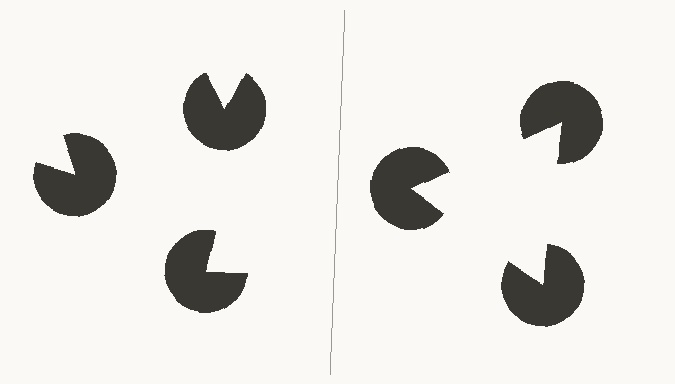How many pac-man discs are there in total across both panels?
6 — 3 on each side.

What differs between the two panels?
The pac-man discs are positioned identically on both sides; only the wedge orientations differ. On the right they align to a triangle; on the left they are misaligned.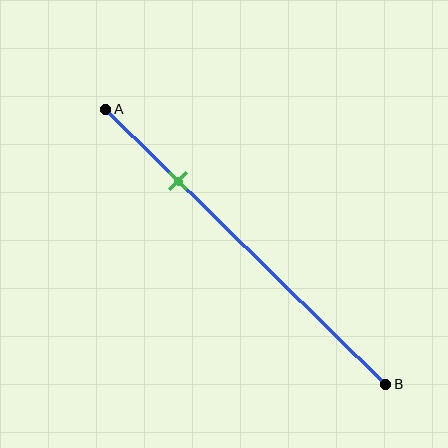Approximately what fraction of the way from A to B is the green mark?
The green mark is approximately 25% of the way from A to B.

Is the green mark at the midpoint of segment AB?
No, the mark is at about 25% from A, not at the 50% midpoint.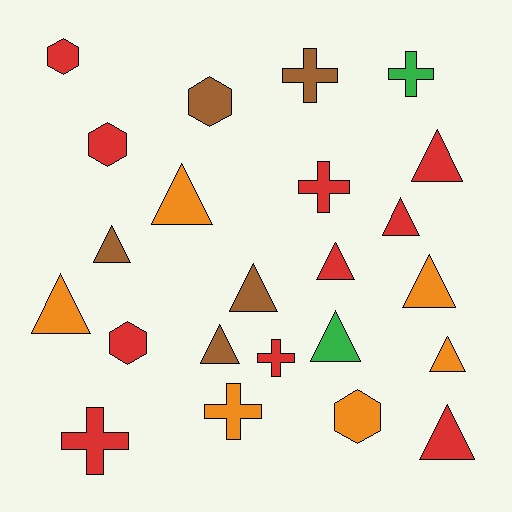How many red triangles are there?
There are 4 red triangles.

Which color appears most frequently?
Red, with 10 objects.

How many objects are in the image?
There are 23 objects.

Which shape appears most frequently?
Triangle, with 12 objects.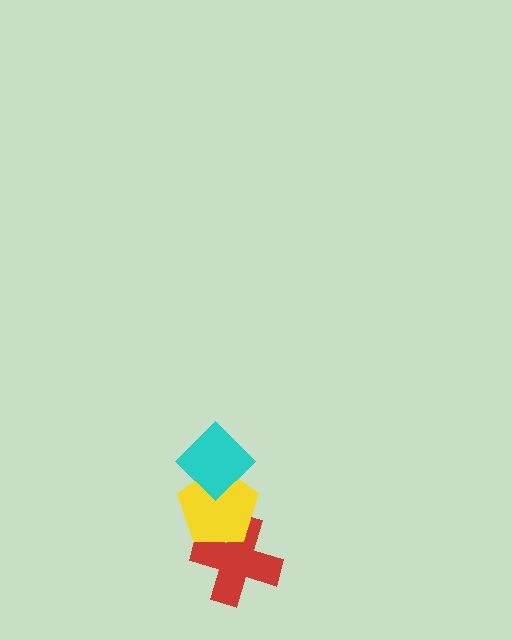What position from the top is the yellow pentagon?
The yellow pentagon is 2nd from the top.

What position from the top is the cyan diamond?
The cyan diamond is 1st from the top.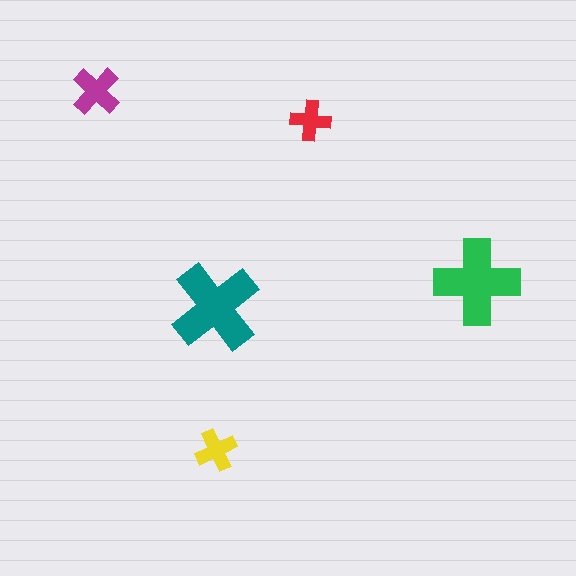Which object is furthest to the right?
The green cross is rightmost.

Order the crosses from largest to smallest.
the teal one, the green one, the magenta one, the yellow one, the red one.